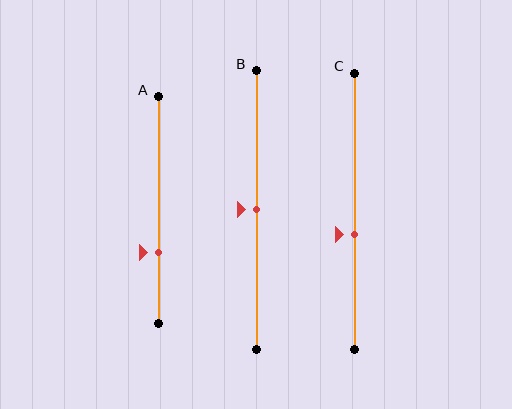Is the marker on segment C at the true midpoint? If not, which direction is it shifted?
No, the marker on segment C is shifted downward by about 8% of the segment length.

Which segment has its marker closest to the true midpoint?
Segment B has its marker closest to the true midpoint.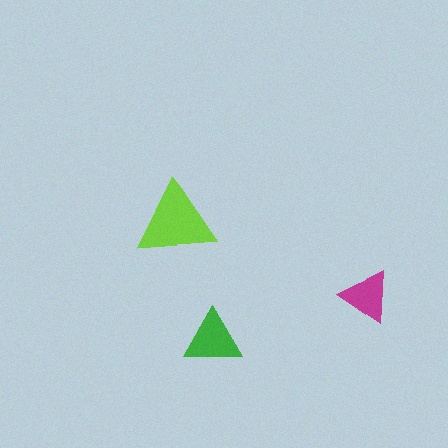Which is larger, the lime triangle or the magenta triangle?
The lime one.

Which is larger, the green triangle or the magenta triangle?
The green one.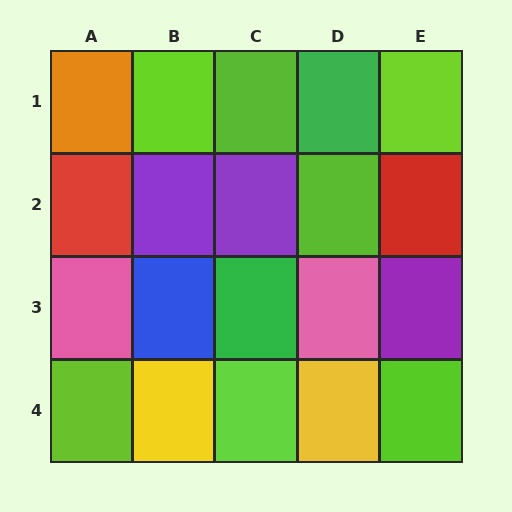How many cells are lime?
7 cells are lime.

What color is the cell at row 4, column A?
Lime.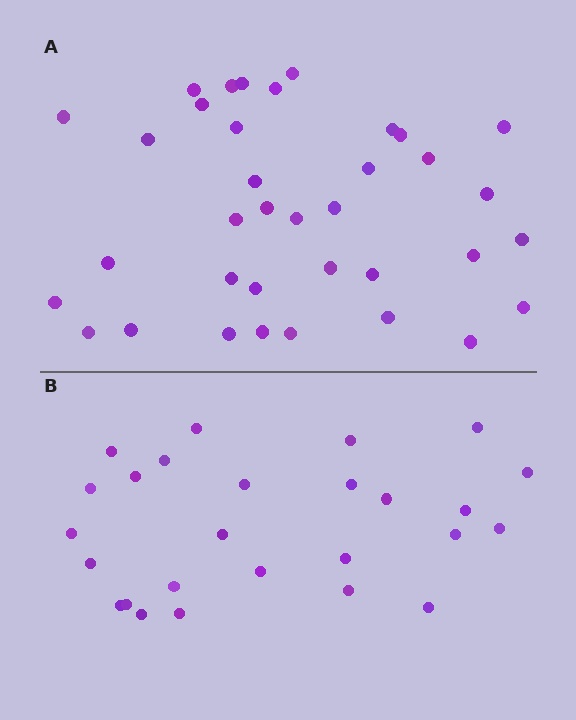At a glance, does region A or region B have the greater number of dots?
Region A (the top region) has more dots.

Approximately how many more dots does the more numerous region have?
Region A has roughly 10 or so more dots than region B.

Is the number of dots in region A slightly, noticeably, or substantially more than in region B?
Region A has noticeably more, but not dramatically so. The ratio is roughly 1.4 to 1.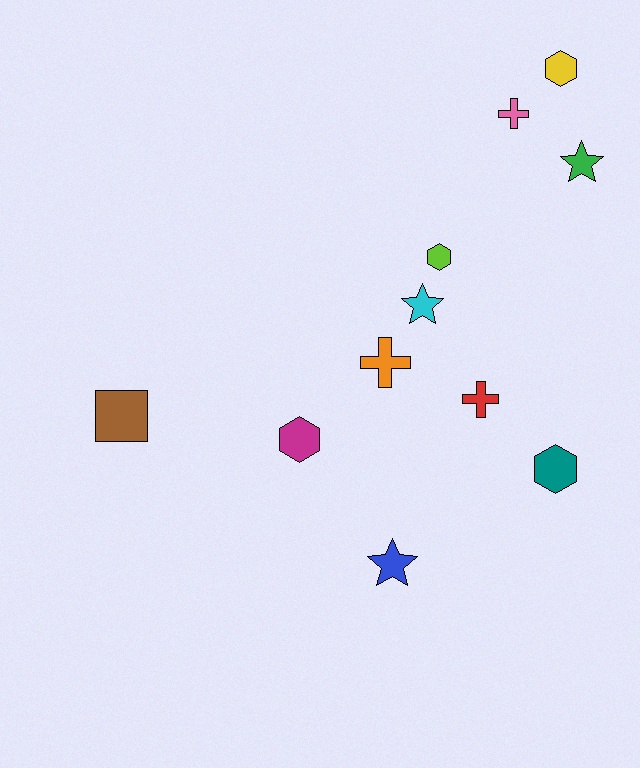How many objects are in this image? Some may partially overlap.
There are 11 objects.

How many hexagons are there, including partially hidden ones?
There are 4 hexagons.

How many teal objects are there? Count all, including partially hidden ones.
There is 1 teal object.